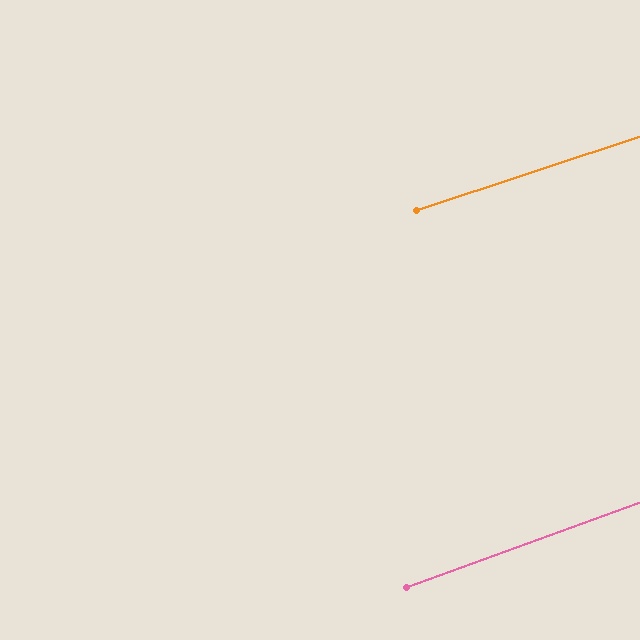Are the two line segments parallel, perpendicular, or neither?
Parallel — their directions differ by only 2.0°.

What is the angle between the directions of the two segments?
Approximately 2 degrees.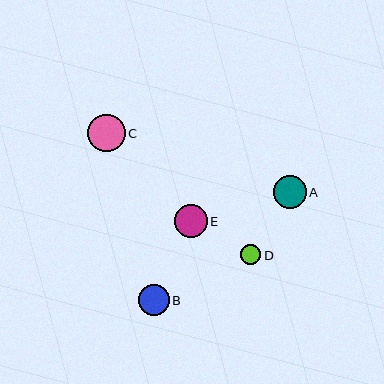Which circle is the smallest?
Circle D is the smallest with a size of approximately 21 pixels.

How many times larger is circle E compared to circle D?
Circle E is approximately 1.6 times the size of circle D.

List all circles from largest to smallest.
From largest to smallest: C, A, E, B, D.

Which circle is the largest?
Circle C is the largest with a size of approximately 37 pixels.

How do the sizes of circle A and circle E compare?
Circle A and circle E are approximately the same size.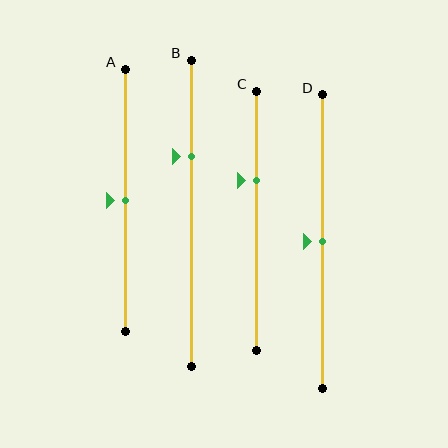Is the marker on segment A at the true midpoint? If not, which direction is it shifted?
Yes, the marker on segment A is at the true midpoint.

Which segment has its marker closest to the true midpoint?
Segment A has its marker closest to the true midpoint.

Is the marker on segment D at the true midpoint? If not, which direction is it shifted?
Yes, the marker on segment D is at the true midpoint.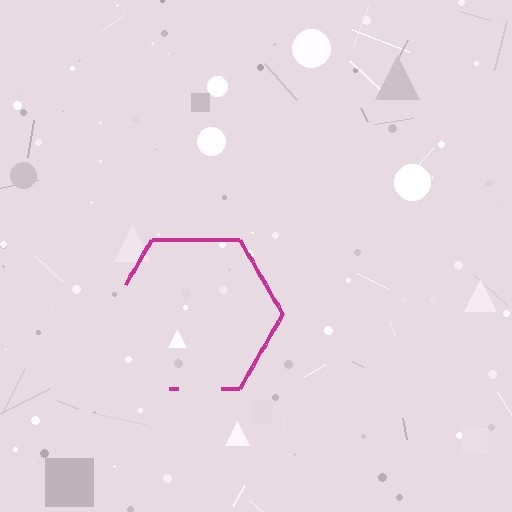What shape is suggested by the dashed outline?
The dashed outline suggests a hexagon.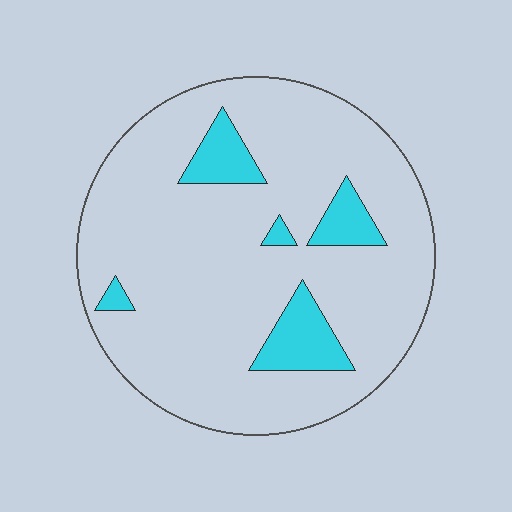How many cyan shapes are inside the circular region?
5.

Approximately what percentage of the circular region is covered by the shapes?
Approximately 15%.